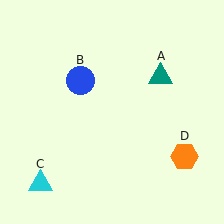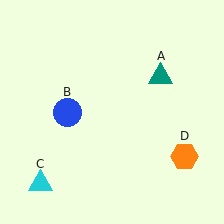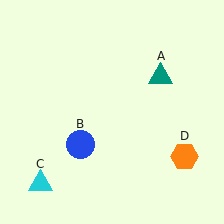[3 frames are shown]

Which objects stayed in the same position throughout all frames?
Teal triangle (object A) and cyan triangle (object C) and orange hexagon (object D) remained stationary.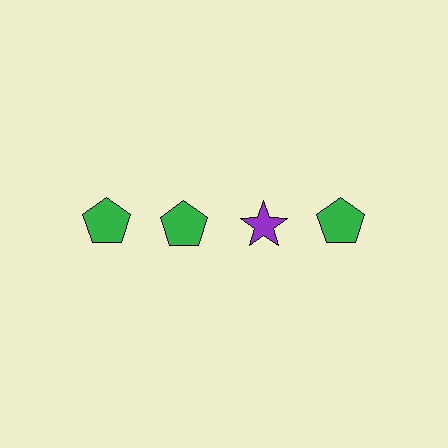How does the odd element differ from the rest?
It differs in both color (purple instead of green) and shape (star instead of pentagon).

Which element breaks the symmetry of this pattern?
The purple star in the top row, center column breaks the symmetry. All other shapes are green pentagons.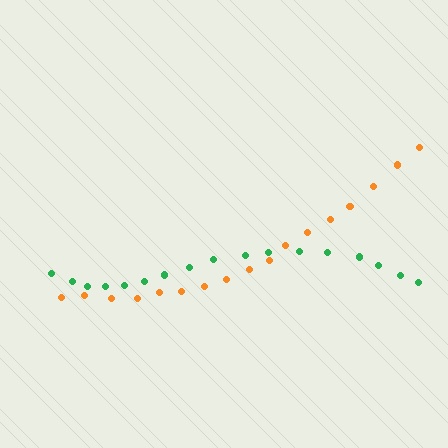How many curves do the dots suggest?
There are 2 distinct paths.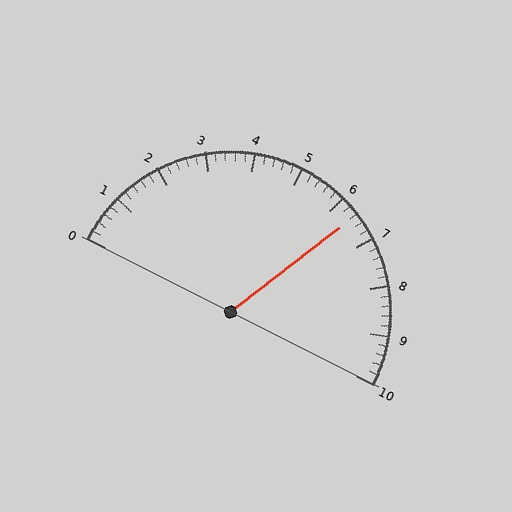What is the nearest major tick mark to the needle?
The nearest major tick mark is 6.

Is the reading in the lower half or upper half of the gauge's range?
The reading is in the upper half of the range (0 to 10).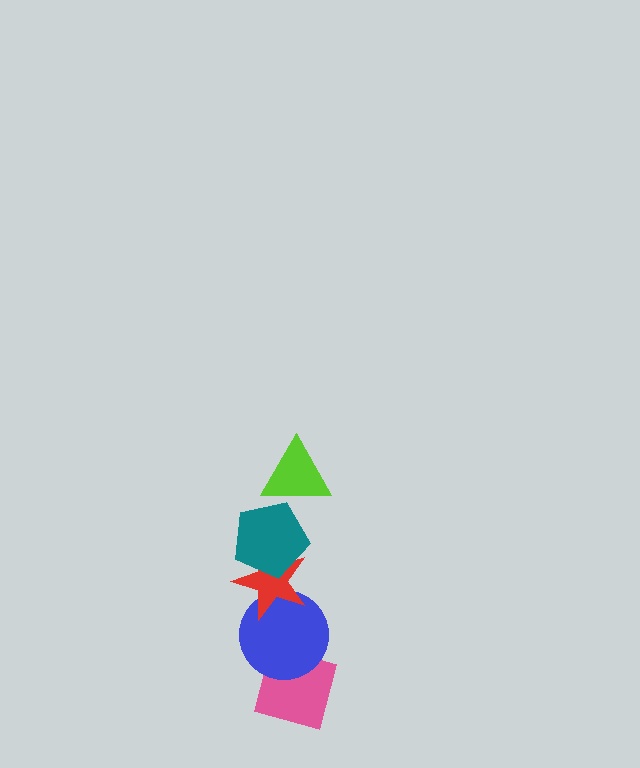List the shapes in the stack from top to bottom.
From top to bottom: the lime triangle, the teal pentagon, the red star, the blue circle, the pink diamond.